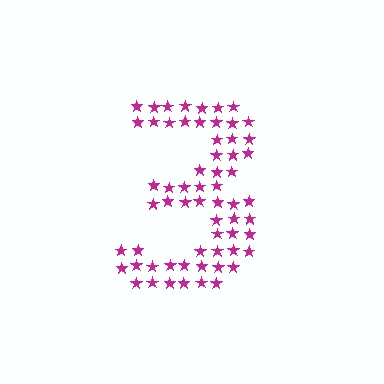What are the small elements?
The small elements are stars.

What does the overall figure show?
The overall figure shows the digit 3.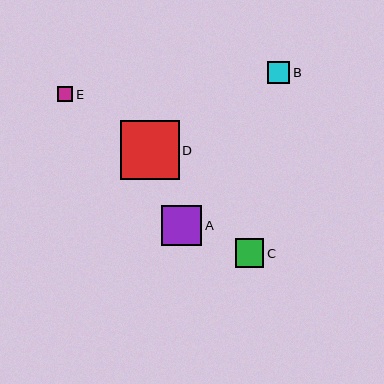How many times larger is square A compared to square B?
Square A is approximately 1.8 times the size of square B.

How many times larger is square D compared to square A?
Square D is approximately 1.5 times the size of square A.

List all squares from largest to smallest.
From largest to smallest: D, A, C, B, E.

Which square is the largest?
Square D is the largest with a size of approximately 59 pixels.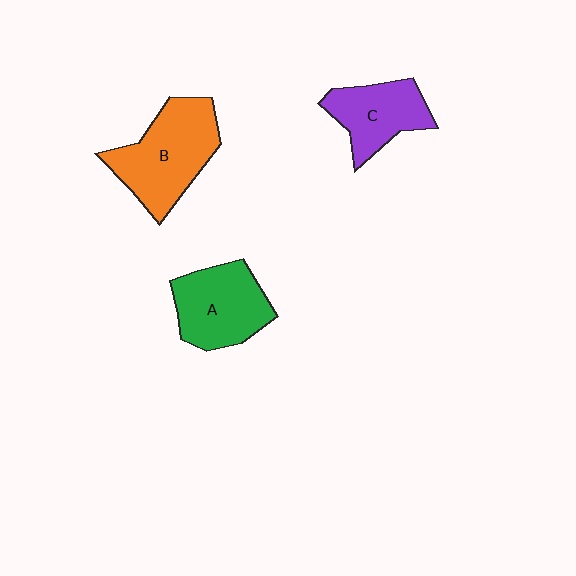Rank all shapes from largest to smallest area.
From largest to smallest: B (orange), A (green), C (purple).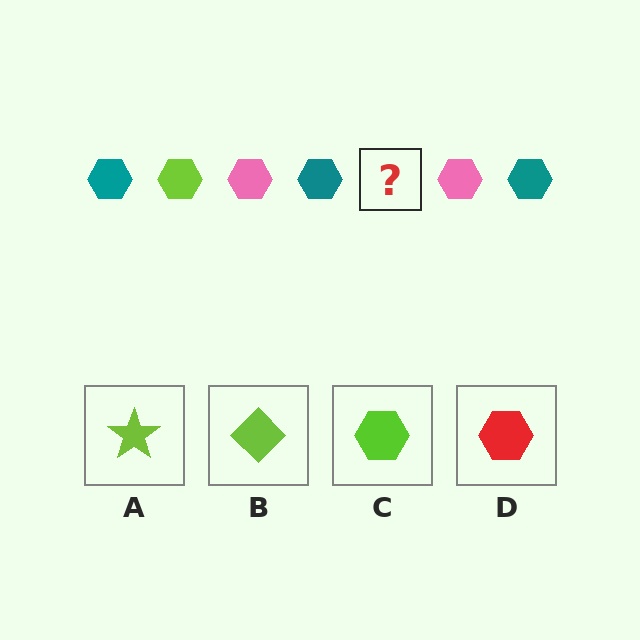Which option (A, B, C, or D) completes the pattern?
C.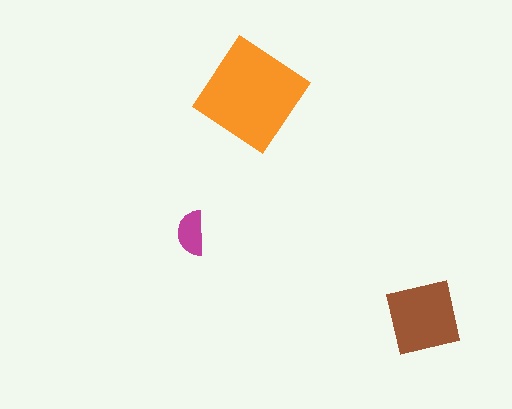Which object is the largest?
The orange diamond.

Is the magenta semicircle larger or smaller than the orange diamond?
Smaller.